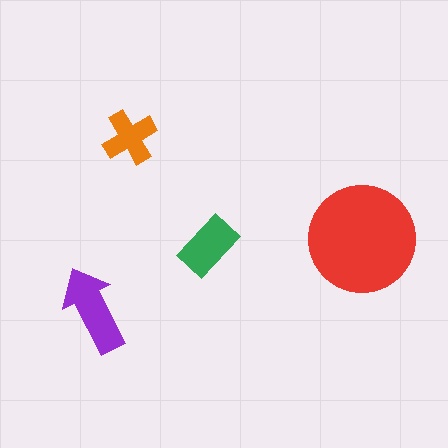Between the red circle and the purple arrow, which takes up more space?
The red circle.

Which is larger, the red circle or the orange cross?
The red circle.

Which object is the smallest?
The orange cross.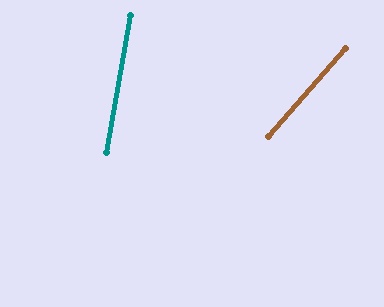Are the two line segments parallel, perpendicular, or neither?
Neither parallel nor perpendicular — they differ by about 31°.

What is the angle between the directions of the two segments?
Approximately 31 degrees.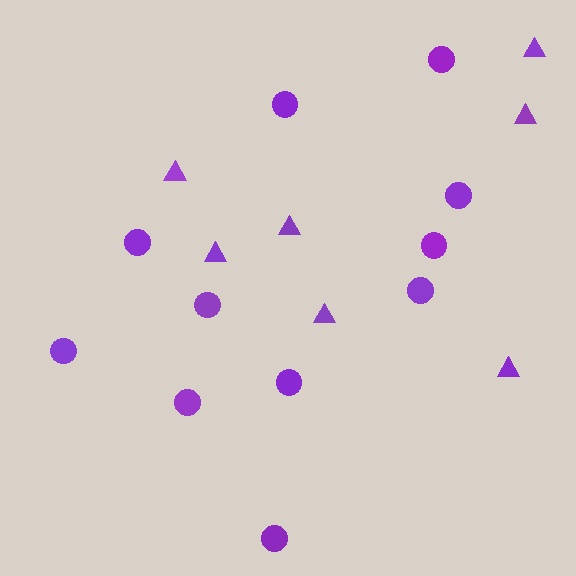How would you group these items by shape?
There are 2 groups: one group of circles (11) and one group of triangles (7).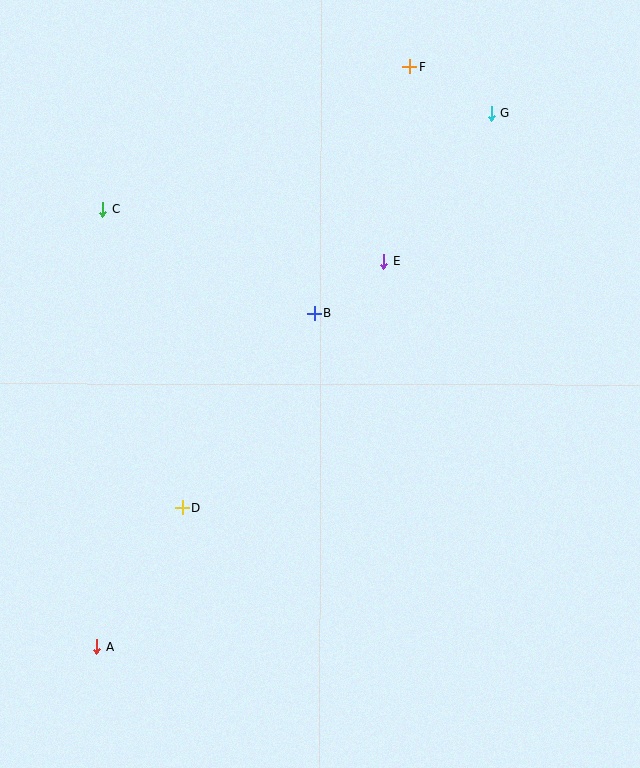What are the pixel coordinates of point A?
Point A is at (97, 646).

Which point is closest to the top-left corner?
Point C is closest to the top-left corner.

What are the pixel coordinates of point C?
Point C is at (103, 209).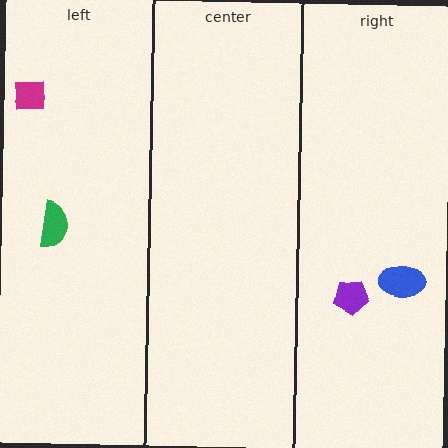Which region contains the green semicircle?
The left region.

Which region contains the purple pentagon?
The right region.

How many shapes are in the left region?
2.